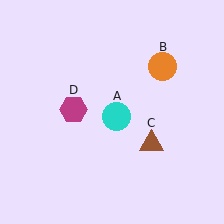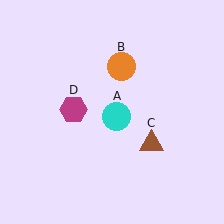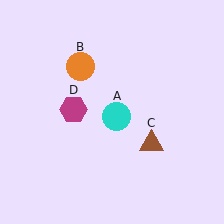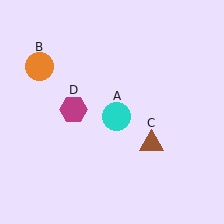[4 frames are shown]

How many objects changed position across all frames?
1 object changed position: orange circle (object B).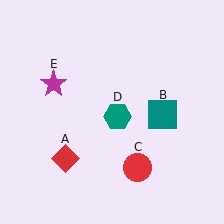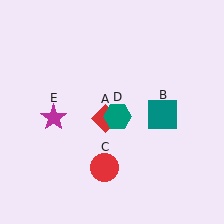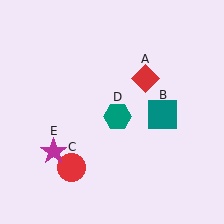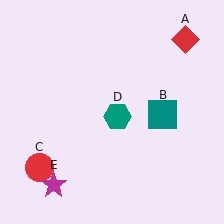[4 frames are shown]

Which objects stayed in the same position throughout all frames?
Teal square (object B) and teal hexagon (object D) remained stationary.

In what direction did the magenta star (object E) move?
The magenta star (object E) moved down.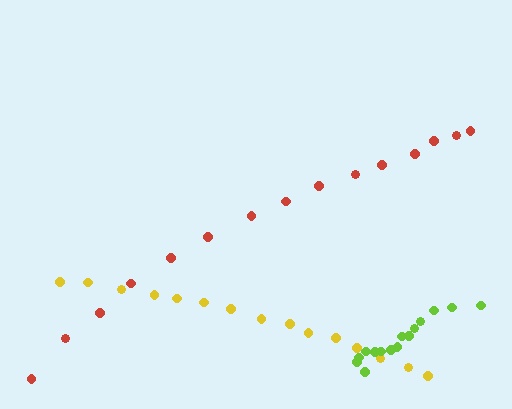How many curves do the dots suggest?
There are 3 distinct paths.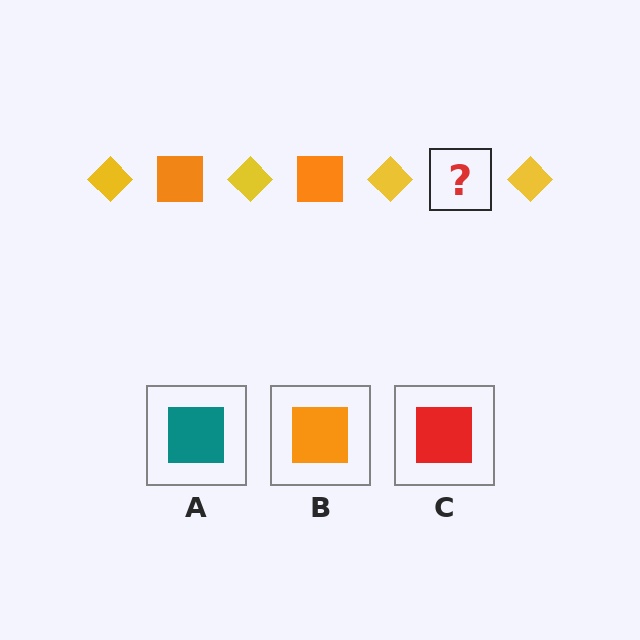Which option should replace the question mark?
Option B.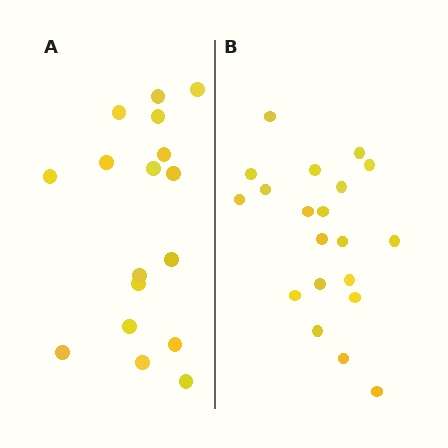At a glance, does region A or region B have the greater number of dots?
Region B (the right region) has more dots.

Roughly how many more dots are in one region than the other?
Region B has just a few more — roughly 2 or 3 more dots than region A.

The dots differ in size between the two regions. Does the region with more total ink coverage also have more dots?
No. Region A has more total ink coverage because its dots are larger, but region B actually contains more individual dots. Total area can be misleading — the number of items is what matters here.